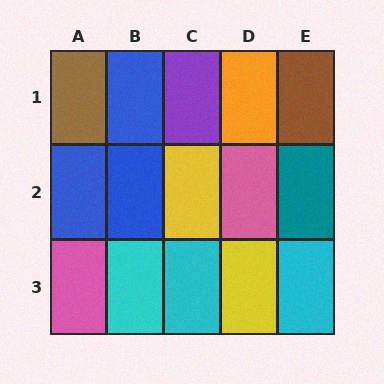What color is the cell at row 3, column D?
Yellow.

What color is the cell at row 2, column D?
Pink.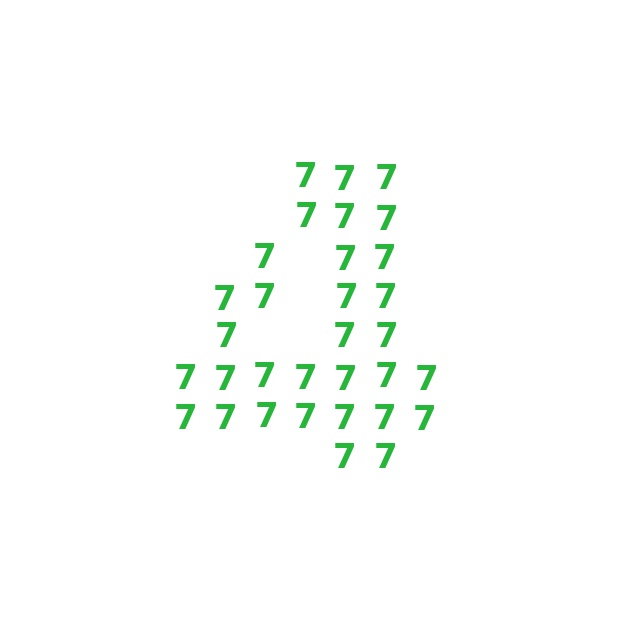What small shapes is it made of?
It is made of small digit 7's.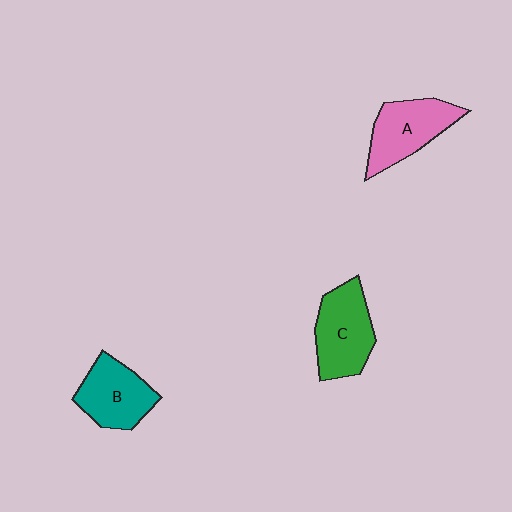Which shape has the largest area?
Shape C (green).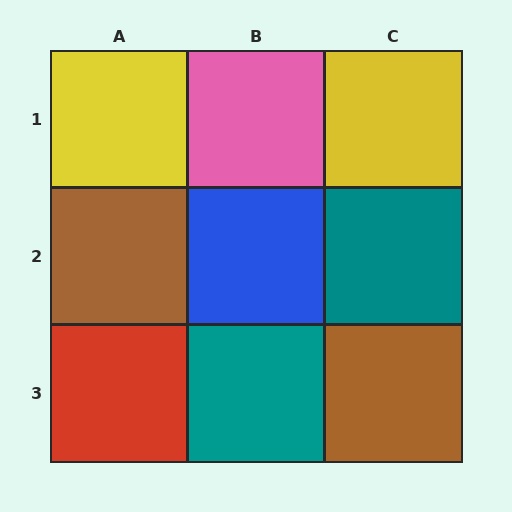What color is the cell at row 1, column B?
Pink.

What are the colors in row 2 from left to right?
Brown, blue, teal.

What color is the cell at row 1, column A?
Yellow.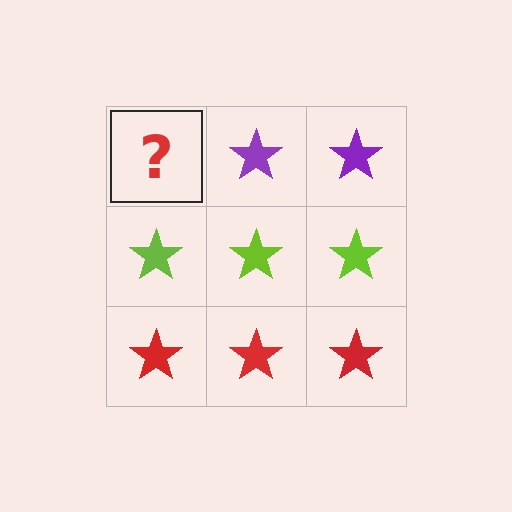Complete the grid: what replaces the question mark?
The question mark should be replaced with a purple star.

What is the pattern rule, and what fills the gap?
The rule is that each row has a consistent color. The gap should be filled with a purple star.